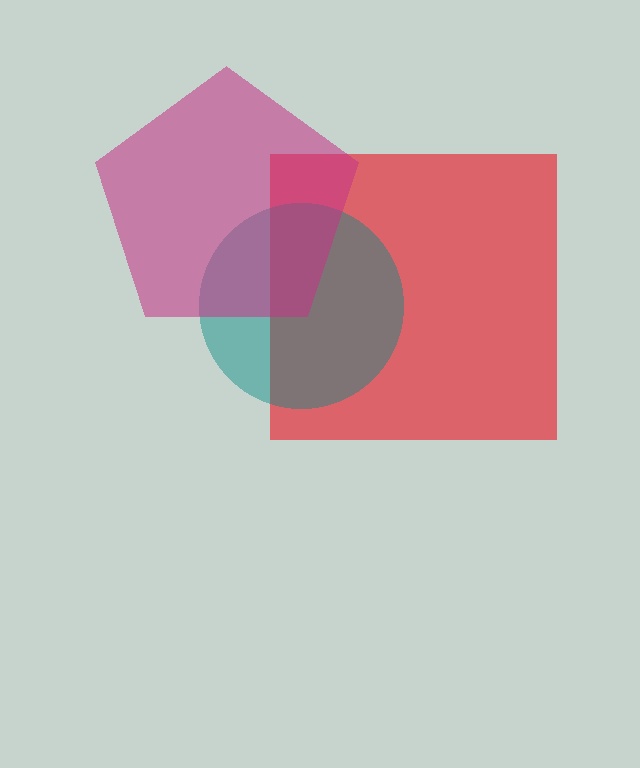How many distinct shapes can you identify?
There are 3 distinct shapes: a red square, a teal circle, a magenta pentagon.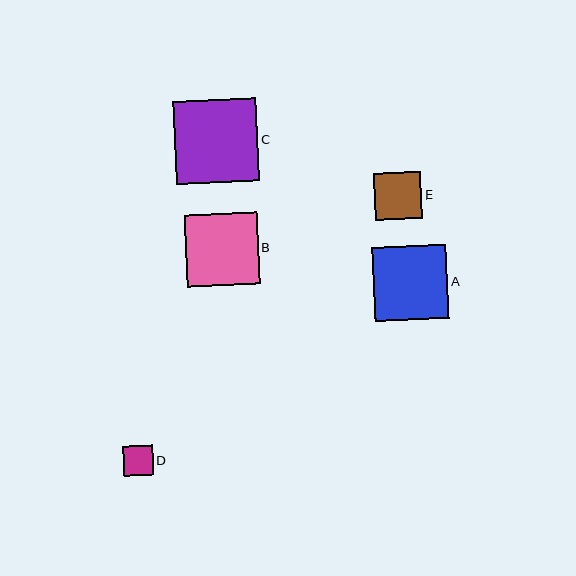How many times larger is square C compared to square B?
Square C is approximately 1.1 times the size of square B.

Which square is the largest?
Square C is the largest with a size of approximately 83 pixels.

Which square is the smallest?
Square D is the smallest with a size of approximately 30 pixels.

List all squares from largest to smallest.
From largest to smallest: C, A, B, E, D.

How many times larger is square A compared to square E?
Square A is approximately 1.6 times the size of square E.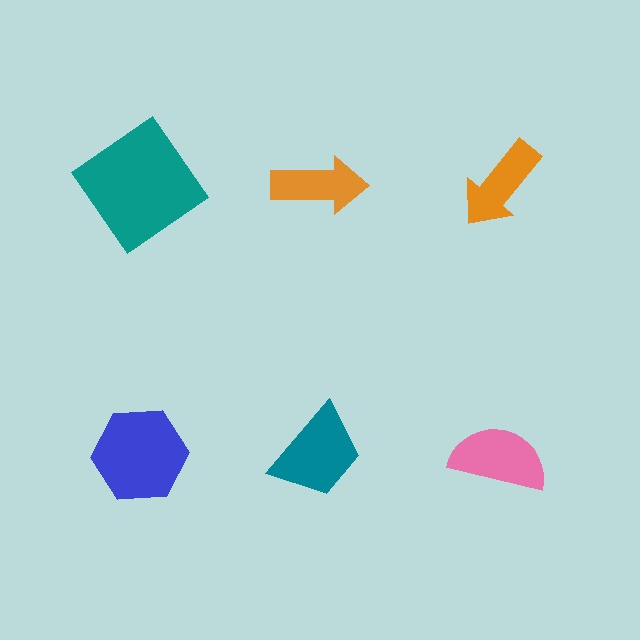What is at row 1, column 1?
A teal diamond.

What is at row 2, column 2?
A teal trapezoid.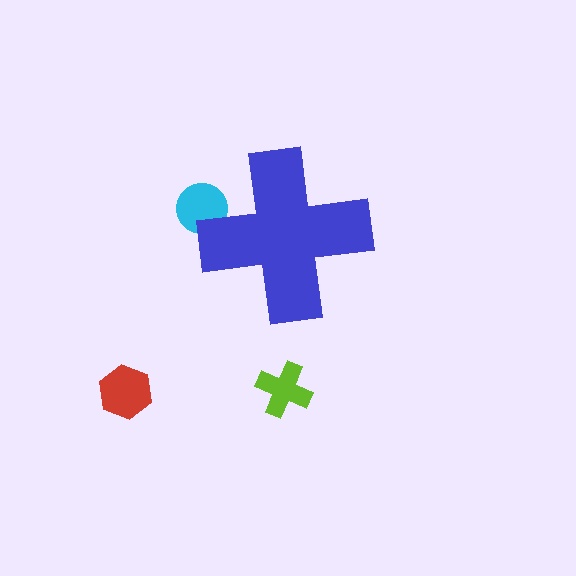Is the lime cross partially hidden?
No, the lime cross is fully visible.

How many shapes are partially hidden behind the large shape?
1 shape is partially hidden.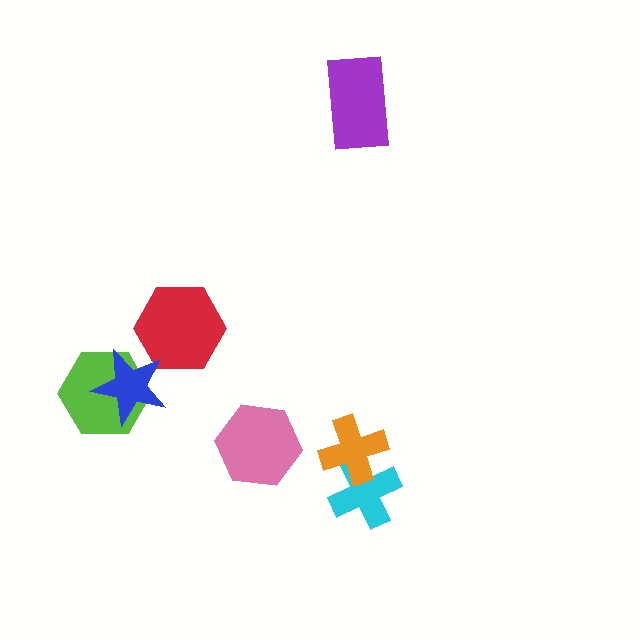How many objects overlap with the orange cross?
1 object overlaps with the orange cross.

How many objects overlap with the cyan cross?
1 object overlaps with the cyan cross.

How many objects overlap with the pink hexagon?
0 objects overlap with the pink hexagon.